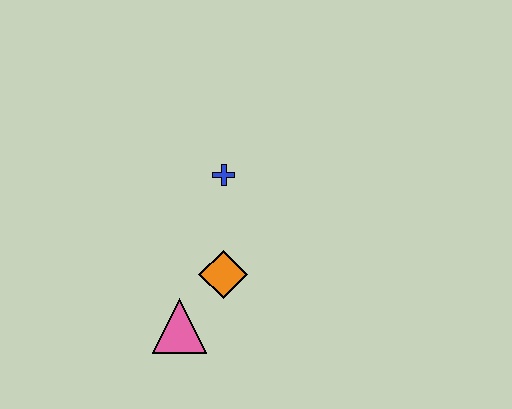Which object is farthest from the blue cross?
The pink triangle is farthest from the blue cross.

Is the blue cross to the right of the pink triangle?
Yes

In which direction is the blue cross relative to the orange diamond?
The blue cross is above the orange diamond.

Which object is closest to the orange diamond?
The pink triangle is closest to the orange diamond.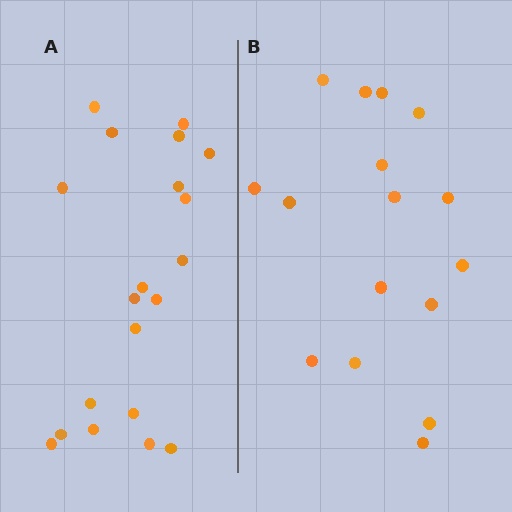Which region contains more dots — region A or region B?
Region A (the left region) has more dots.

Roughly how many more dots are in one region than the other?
Region A has about 4 more dots than region B.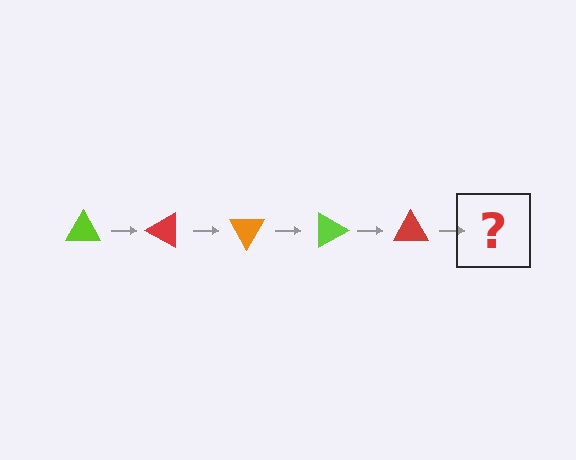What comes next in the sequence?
The next element should be an orange triangle, rotated 150 degrees from the start.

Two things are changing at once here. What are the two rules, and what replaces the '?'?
The two rules are that it rotates 30 degrees each step and the color cycles through lime, red, and orange. The '?' should be an orange triangle, rotated 150 degrees from the start.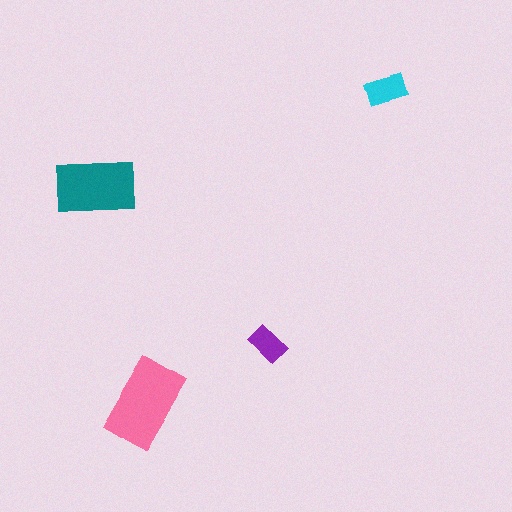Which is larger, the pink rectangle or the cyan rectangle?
The pink one.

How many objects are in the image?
There are 4 objects in the image.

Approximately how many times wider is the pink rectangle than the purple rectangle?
About 2.5 times wider.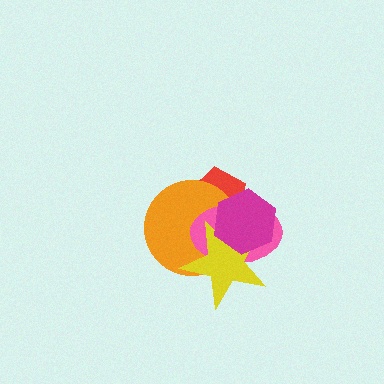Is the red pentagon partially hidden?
Yes, it is partially covered by another shape.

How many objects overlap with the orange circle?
4 objects overlap with the orange circle.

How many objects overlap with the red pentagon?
4 objects overlap with the red pentagon.